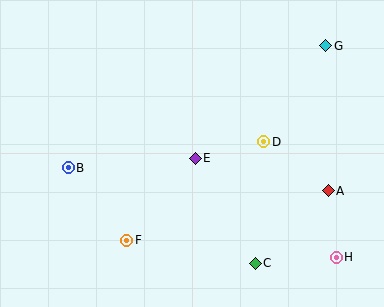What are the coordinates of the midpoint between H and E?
The midpoint between H and E is at (266, 208).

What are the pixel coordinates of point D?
Point D is at (264, 142).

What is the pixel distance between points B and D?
The distance between B and D is 197 pixels.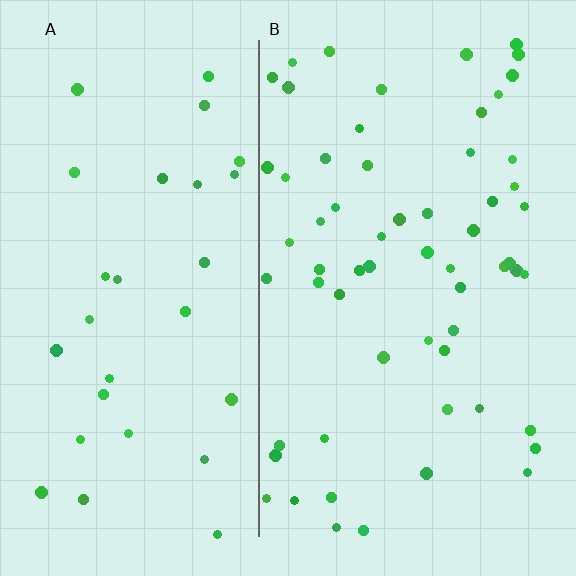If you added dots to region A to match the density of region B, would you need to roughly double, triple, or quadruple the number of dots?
Approximately double.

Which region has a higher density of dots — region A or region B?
B (the right).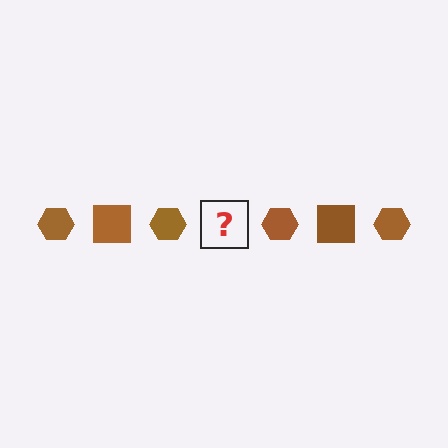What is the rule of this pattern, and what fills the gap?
The rule is that the pattern cycles through hexagon, square shapes in brown. The gap should be filled with a brown square.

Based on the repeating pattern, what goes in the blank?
The blank should be a brown square.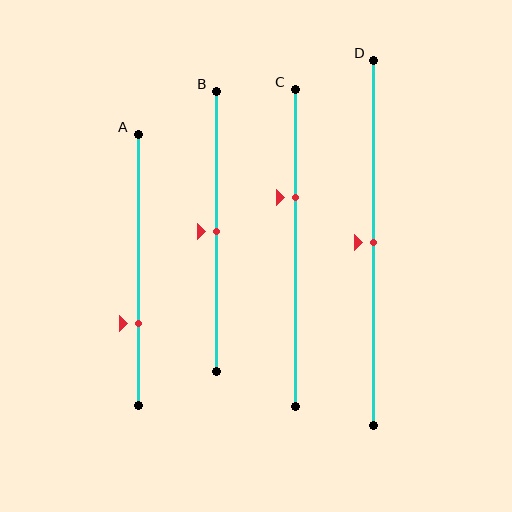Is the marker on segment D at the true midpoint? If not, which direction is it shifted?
Yes, the marker on segment D is at the true midpoint.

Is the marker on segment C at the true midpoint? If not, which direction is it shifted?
No, the marker on segment C is shifted upward by about 16% of the segment length.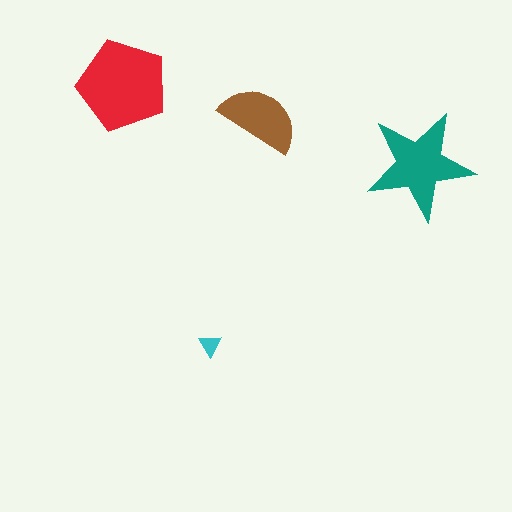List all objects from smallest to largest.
The cyan triangle, the brown semicircle, the teal star, the red pentagon.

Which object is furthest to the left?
The red pentagon is leftmost.